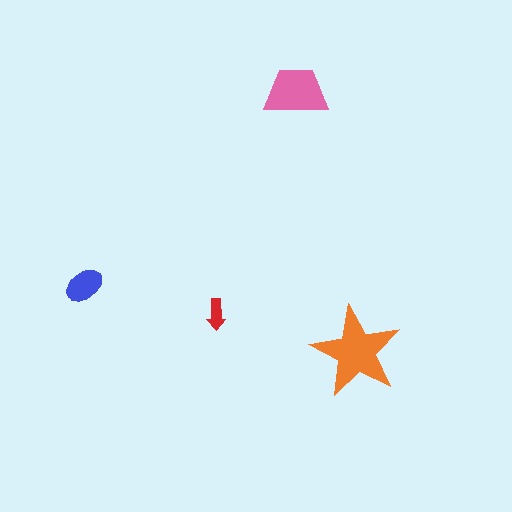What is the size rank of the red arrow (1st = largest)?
4th.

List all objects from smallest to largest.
The red arrow, the blue ellipse, the pink trapezoid, the orange star.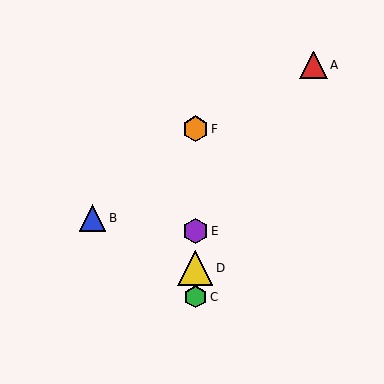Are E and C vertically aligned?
Yes, both are at x≈195.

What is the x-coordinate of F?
Object F is at x≈195.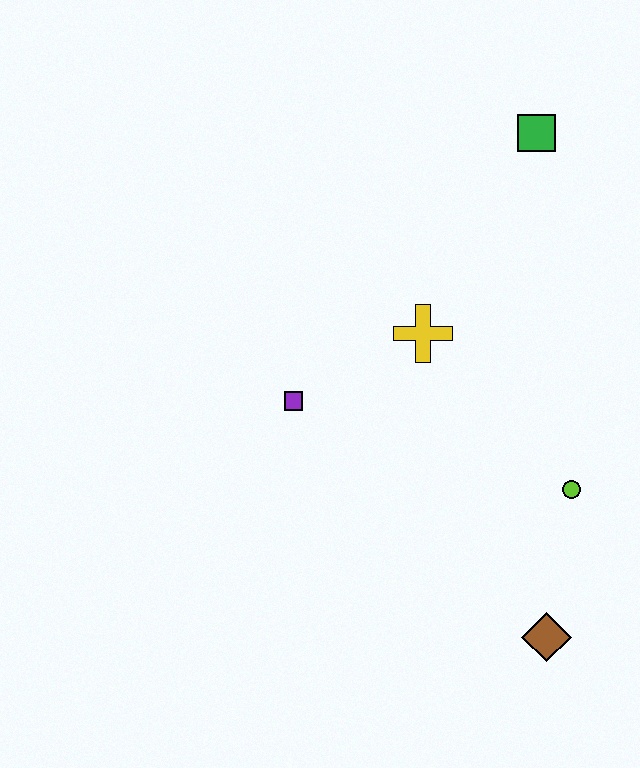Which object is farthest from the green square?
The brown diamond is farthest from the green square.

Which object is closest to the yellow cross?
The purple square is closest to the yellow cross.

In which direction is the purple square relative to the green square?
The purple square is below the green square.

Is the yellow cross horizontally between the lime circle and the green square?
No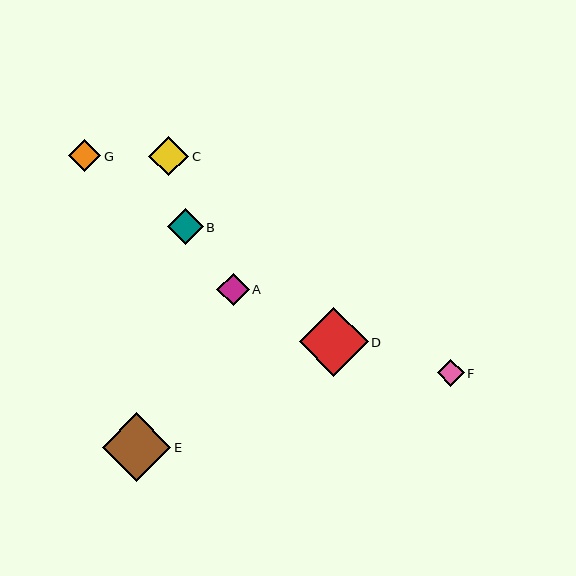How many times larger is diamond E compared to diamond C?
Diamond E is approximately 1.7 times the size of diamond C.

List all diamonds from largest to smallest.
From largest to smallest: D, E, C, B, A, G, F.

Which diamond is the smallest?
Diamond F is the smallest with a size of approximately 27 pixels.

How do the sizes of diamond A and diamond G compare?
Diamond A and diamond G are approximately the same size.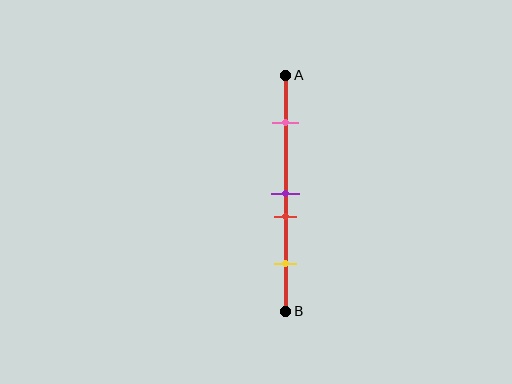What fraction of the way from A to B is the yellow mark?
The yellow mark is approximately 80% (0.8) of the way from A to B.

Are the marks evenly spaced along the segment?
No, the marks are not evenly spaced.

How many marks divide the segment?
There are 4 marks dividing the segment.